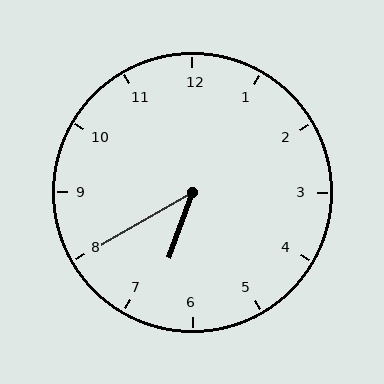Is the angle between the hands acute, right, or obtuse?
It is acute.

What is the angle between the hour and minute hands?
Approximately 40 degrees.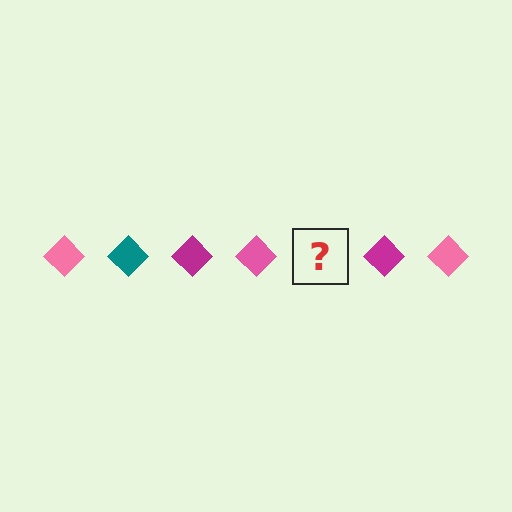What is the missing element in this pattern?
The missing element is a teal diamond.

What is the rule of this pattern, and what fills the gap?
The rule is that the pattern cycles through pink, teal, magenta diamonds. The gap should be filled with a teal diamond.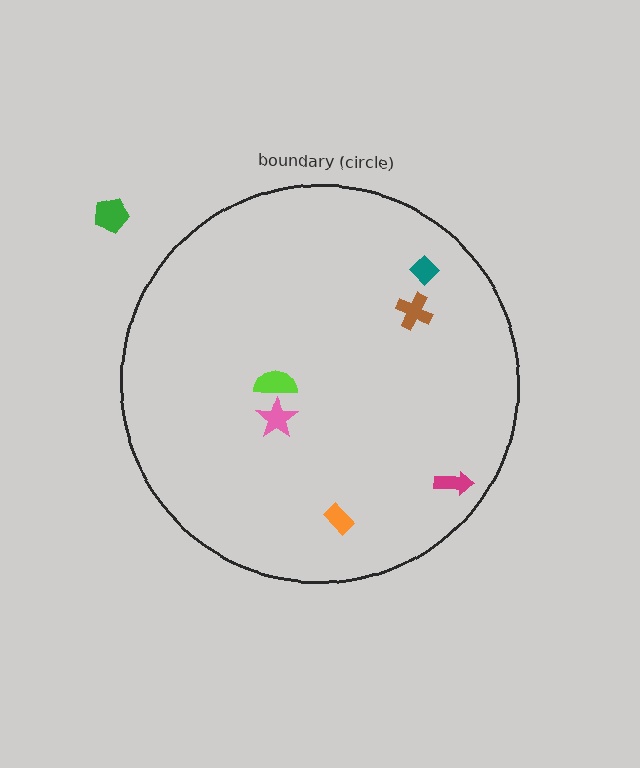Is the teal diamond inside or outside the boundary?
Inside.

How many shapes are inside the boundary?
6 inside, 1 outside.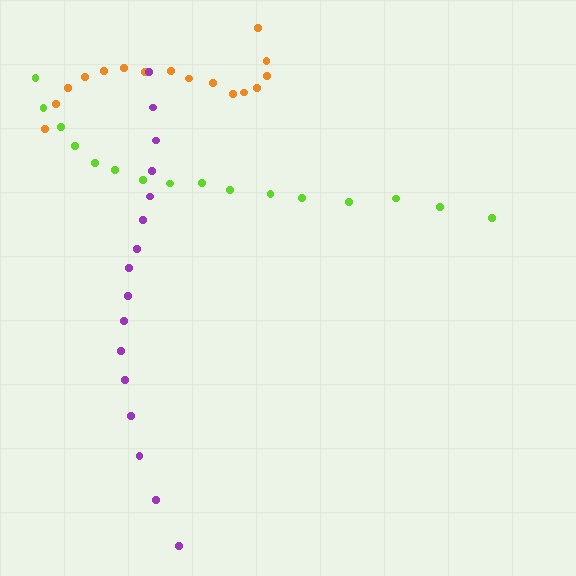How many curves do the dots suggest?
There are 3 distinct paths.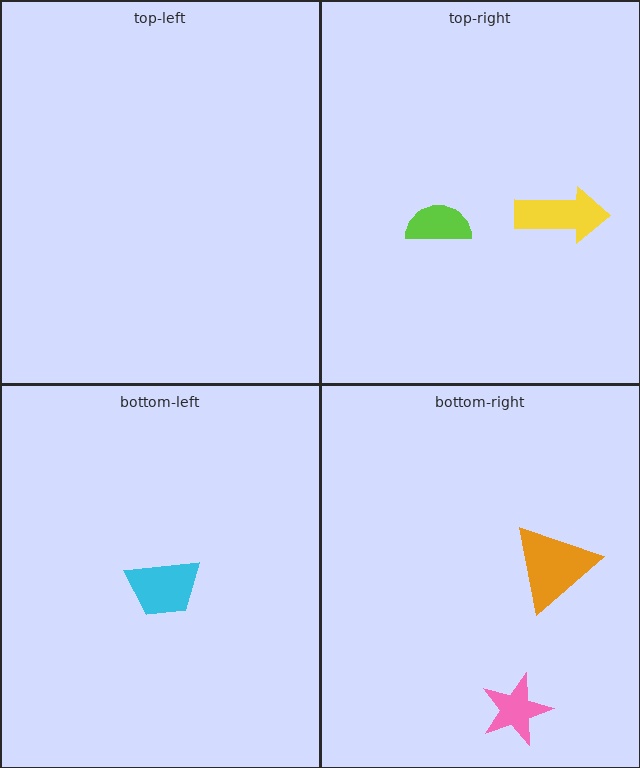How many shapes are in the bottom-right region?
2.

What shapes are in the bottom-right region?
The pink star, the orange triangle.